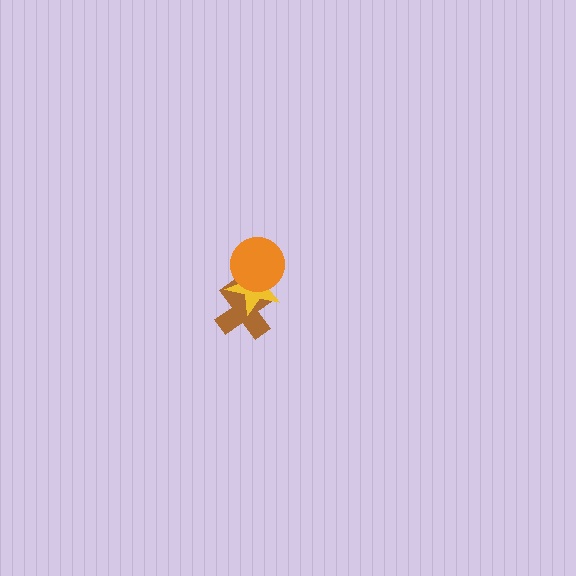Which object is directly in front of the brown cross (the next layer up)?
The yellow star is directly in front of the brown cross.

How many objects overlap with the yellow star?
2 objects overlap with the yellow star.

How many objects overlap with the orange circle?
2 objects overlap with the orange circle.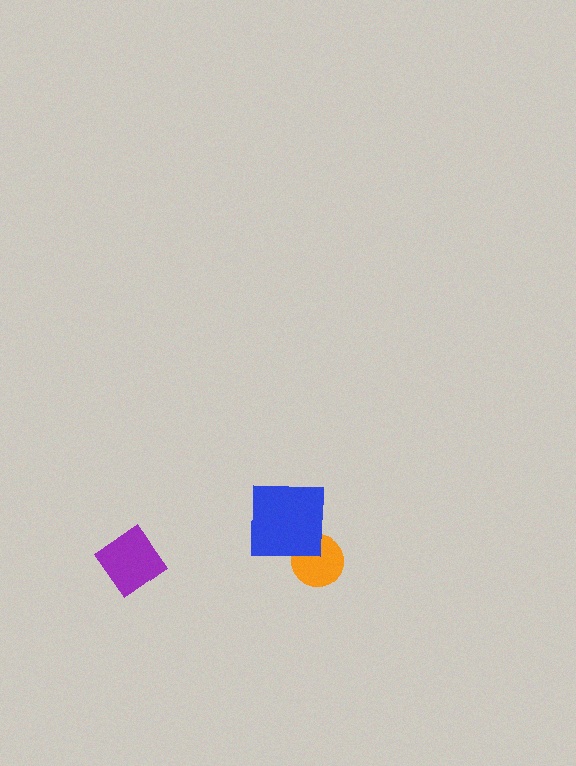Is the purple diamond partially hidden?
No, no other shape covers it.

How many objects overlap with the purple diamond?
0 objects overlap with the purple diamond.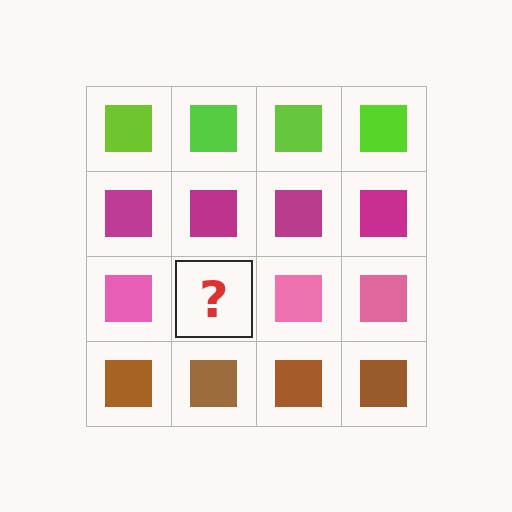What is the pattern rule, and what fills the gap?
The rule is that each row has a consistent color. The gap should be filled with a pink square.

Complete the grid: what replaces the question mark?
The question mark should be replaced with a pink square.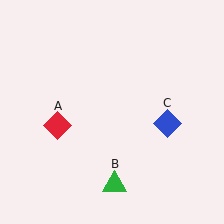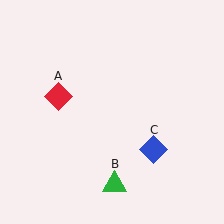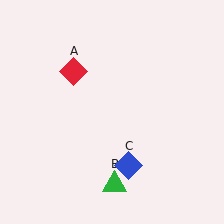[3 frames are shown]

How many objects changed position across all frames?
2 objects changed position: red diamond (object A), blue diamond (object C).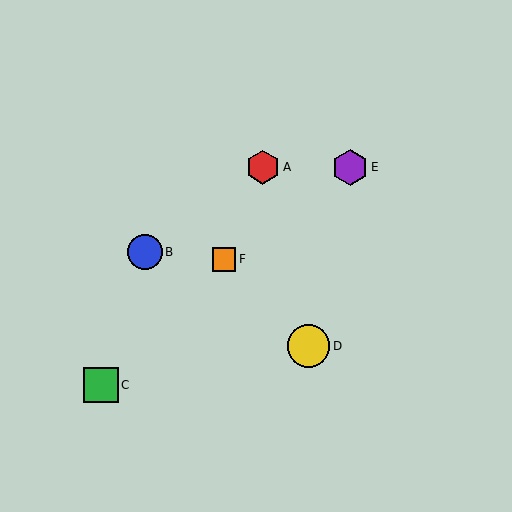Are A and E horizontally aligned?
Yes, both are at y≈167.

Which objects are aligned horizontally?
Objects A, E are aligned horizontally.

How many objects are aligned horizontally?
2 objects (A, E) are aligned horizontally.